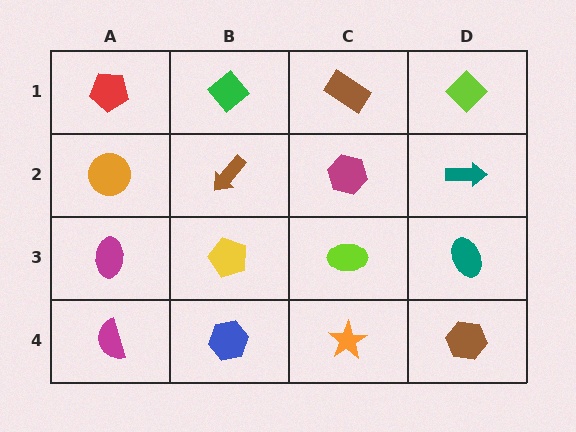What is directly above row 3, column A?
An orange circle.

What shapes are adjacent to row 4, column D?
A teal ellipse (row 3, column D), an orange star (row 4, column C).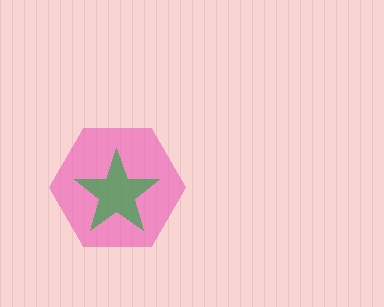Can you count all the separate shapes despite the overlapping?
Yes, there are 2 separate shapes.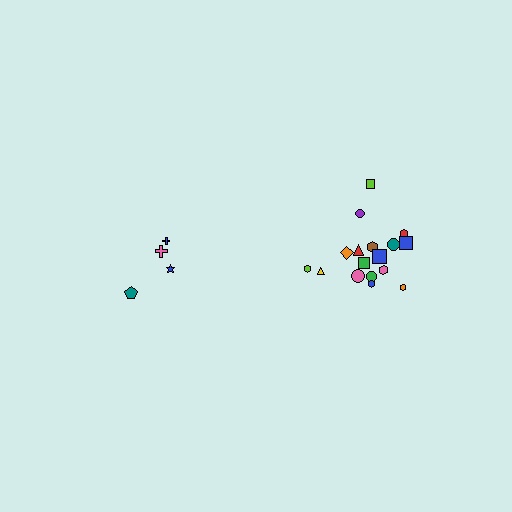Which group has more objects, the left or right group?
The right group.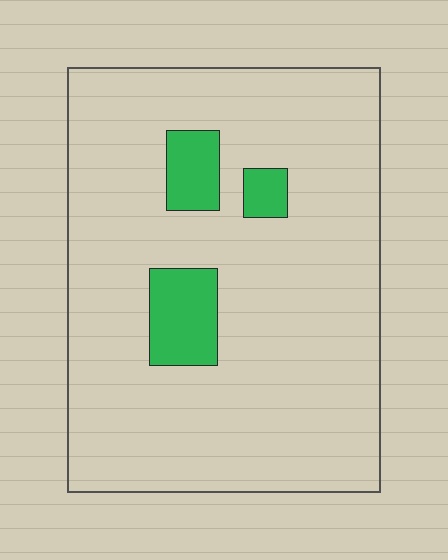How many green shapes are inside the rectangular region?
3.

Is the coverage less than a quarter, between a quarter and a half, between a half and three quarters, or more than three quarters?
Less than a quarter.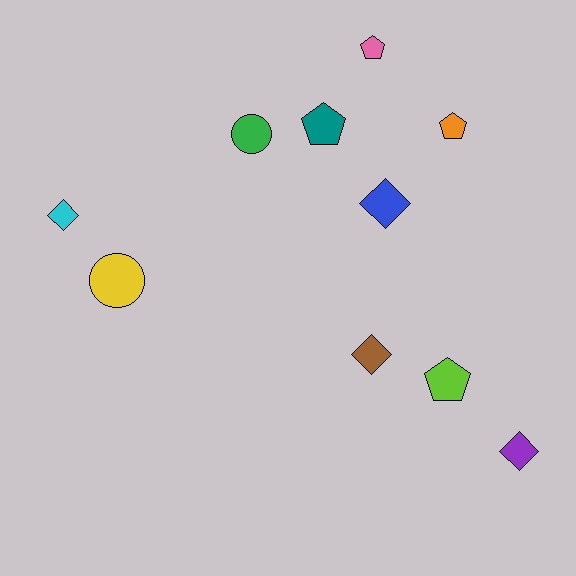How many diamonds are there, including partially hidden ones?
There are 4 diamonds.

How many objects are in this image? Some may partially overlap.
There are 10 objects.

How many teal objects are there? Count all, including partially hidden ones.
There is 1 teal object.